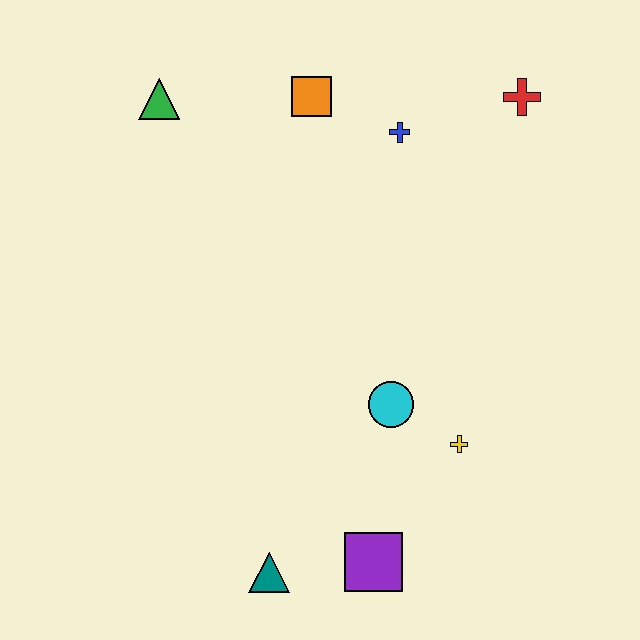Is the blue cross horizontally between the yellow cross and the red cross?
No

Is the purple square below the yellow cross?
Yes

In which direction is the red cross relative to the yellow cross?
The red cross is above the yellow cross.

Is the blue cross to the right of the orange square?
Yes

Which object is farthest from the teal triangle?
The red cross is farthest from the teal triangle.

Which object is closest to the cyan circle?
The yellow cross is closest to the cyan circle.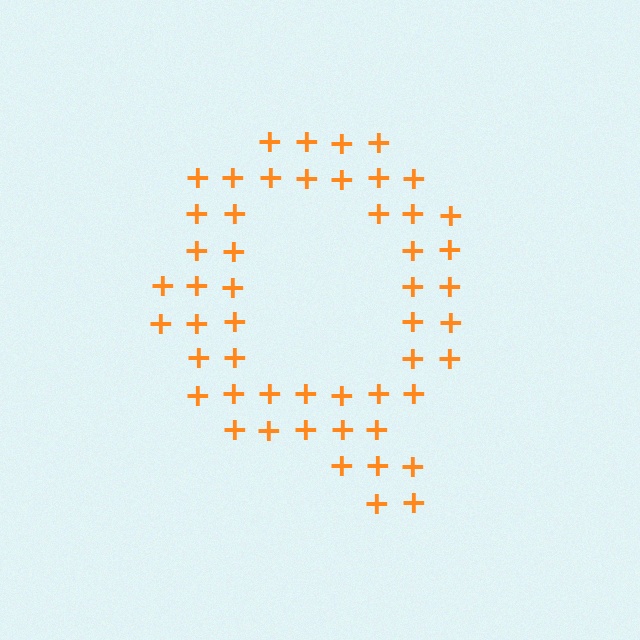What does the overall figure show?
The overall figure shows the letter Q.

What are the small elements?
The small elements are plus signs.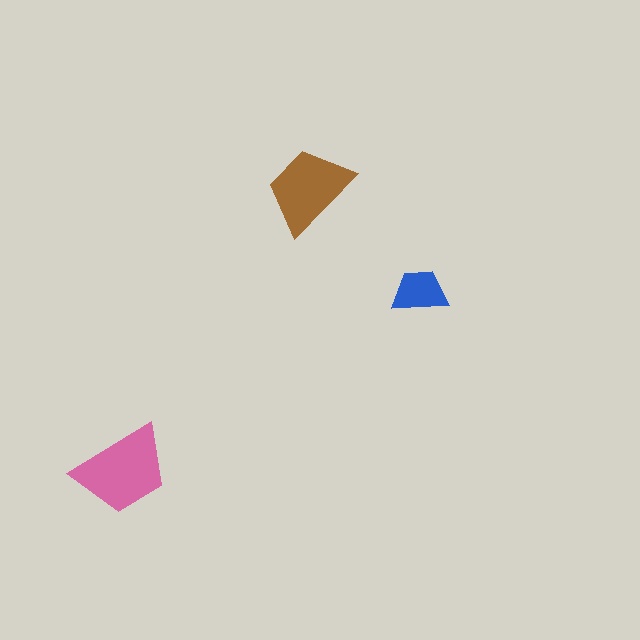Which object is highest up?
The brown trapezoid is topmost.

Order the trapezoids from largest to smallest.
the pink one, the brown one, the blue one.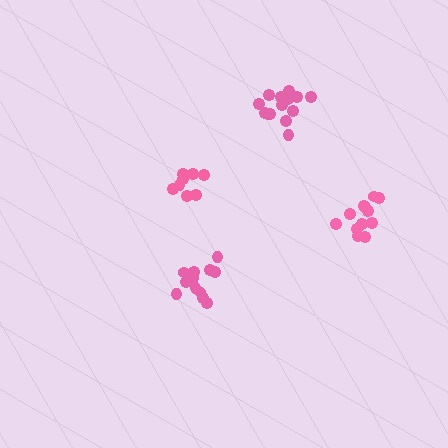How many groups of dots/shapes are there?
There are 4 groups.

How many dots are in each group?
Group 1: 14 dots, Group 2: 14 dots, Group 3: 12 dots, Group 4: 8 dots (48 total).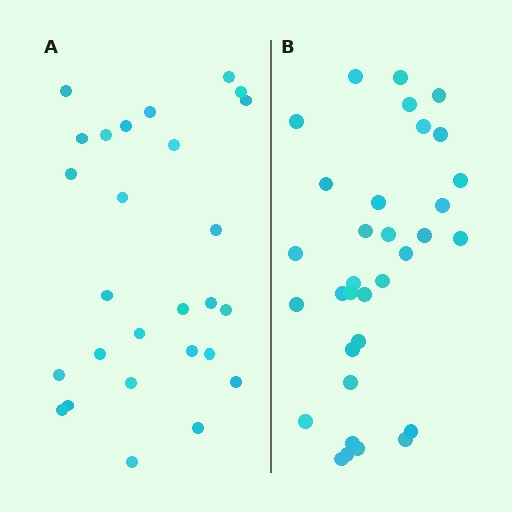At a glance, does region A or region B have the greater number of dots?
Region B (the right region) has more dots.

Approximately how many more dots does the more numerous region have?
Region B has about 6 more dots than region A.